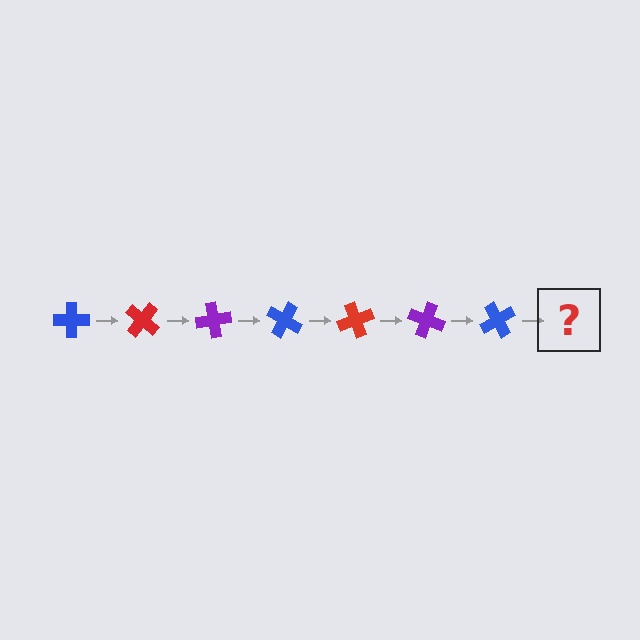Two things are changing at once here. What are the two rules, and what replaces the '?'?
The two rules are that it rotates 40 degrees each step and the color cycles through blue, red, and purple. The '?' should be a red cross, rotated 280 degrees from the start.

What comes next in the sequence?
The next element should be a red cross, rotated 280 degrees from the start.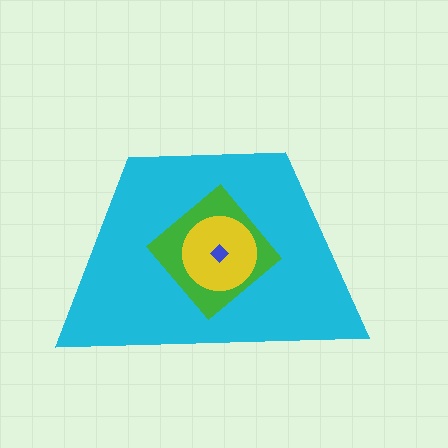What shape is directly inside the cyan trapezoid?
The green diamond.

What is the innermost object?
The blue diamond.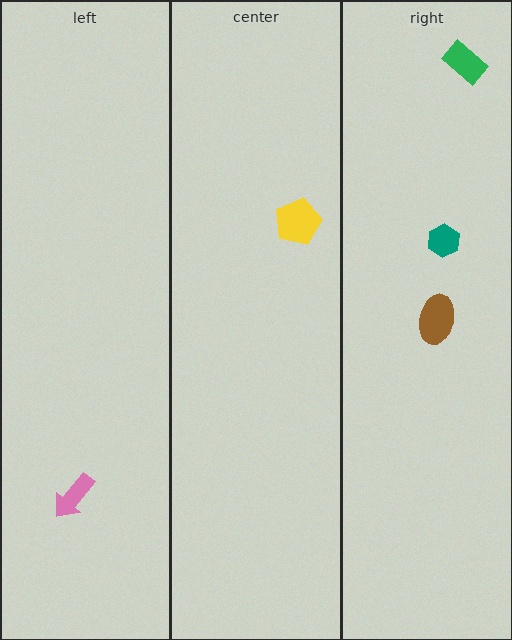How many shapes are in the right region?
3.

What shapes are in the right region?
The green rectangle, the teal hexagon, the brown ellipse.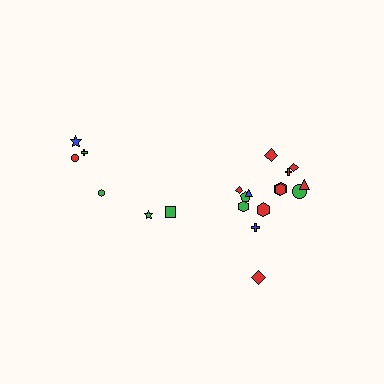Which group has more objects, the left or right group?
The right group.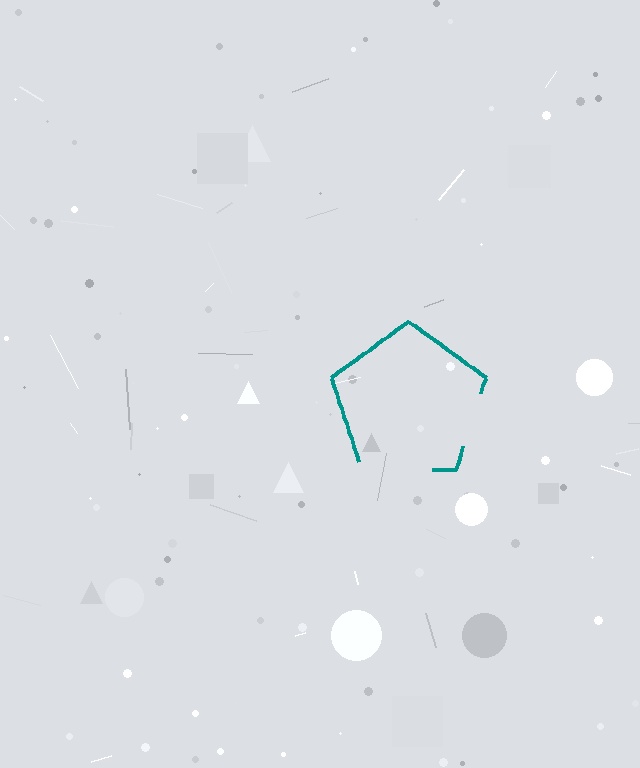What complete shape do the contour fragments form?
The contour fragments form a pentagon.